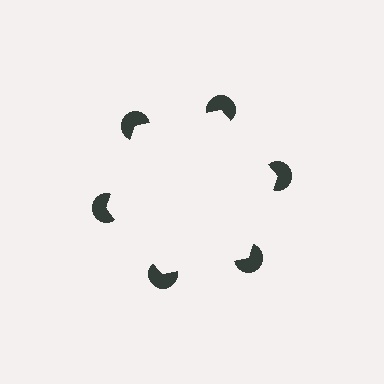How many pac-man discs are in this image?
There are 6 — one at each vertex of the illusory hexagon.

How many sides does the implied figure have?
6 sides.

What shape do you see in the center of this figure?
An illusory hexagon — its edges are inferred from the aligned wedge cuts in the pac-man discs, not physically drawn.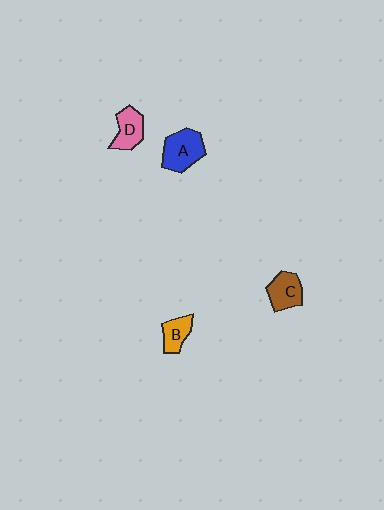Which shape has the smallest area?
Shape B (orange).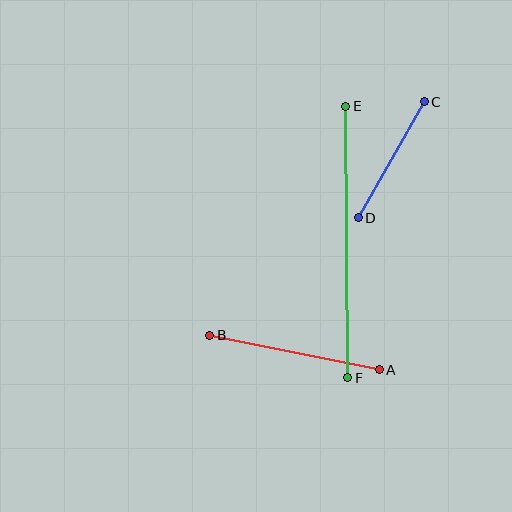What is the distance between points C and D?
The distance is approximately 133 pixels.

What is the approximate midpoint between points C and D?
The midpoint is at approximately (391, 160) pixels.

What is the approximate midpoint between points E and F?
The midpoint is at approximately (347, 242) pixels.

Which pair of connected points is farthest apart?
Points E and F are farthest apart.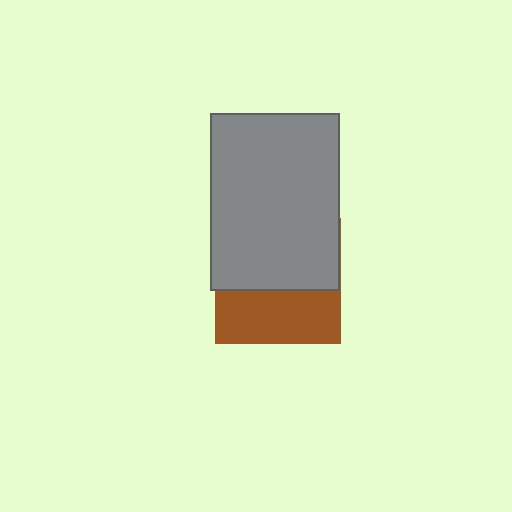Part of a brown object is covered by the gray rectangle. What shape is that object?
It is a square.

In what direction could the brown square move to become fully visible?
The brown square could move down. That would shift it out from behind the gray rectangle entirely.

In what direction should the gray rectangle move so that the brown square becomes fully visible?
The gray rectangle should move up. That is the shortest direction to clear the overlap and leave the brown square fully visible.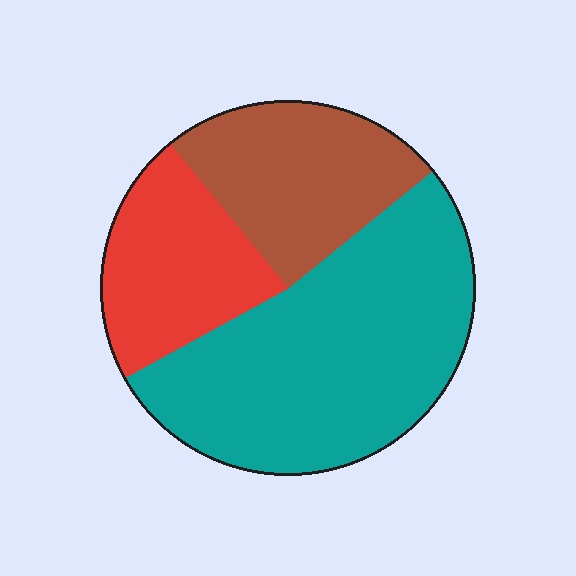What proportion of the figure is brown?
Brown takes up between a quarter and a half of the figure.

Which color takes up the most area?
Teal, at roughly 55%.